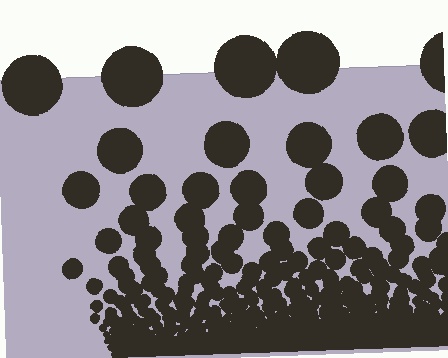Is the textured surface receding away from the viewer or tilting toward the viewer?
The surface appears to tilt toward the viewer. Texture elements get larger and sparser toward the top.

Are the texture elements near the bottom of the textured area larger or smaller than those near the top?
Smaller. The gradient is inverted — elements near the bottom are smaller and denser.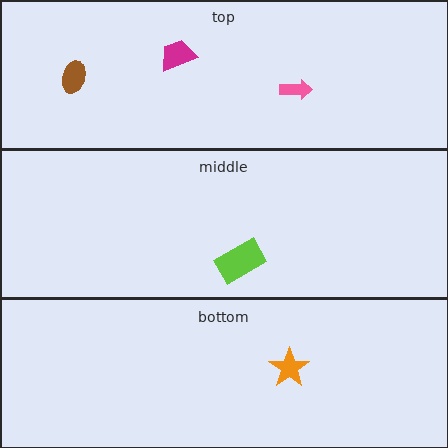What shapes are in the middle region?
The lime rectangle.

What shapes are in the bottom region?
The orange star.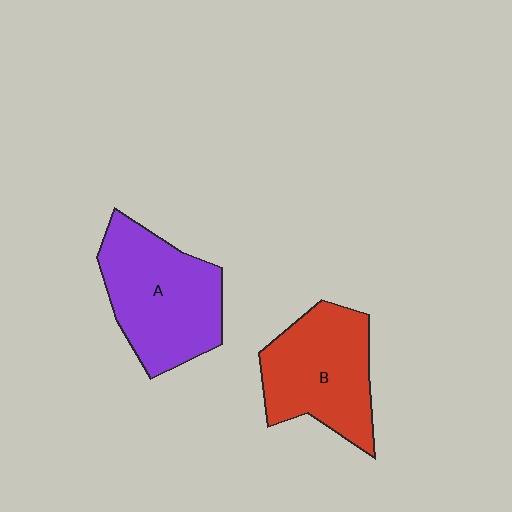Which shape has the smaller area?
Shape B (red).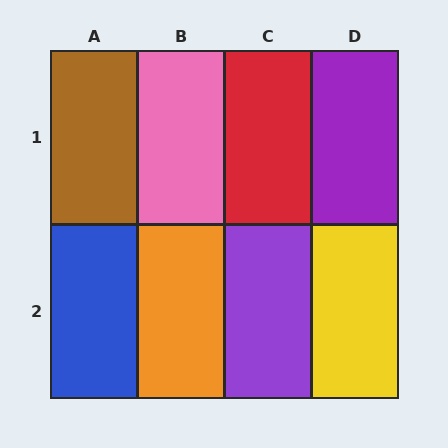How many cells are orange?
1 cell is orange.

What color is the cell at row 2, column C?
Purple.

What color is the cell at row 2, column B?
Orange.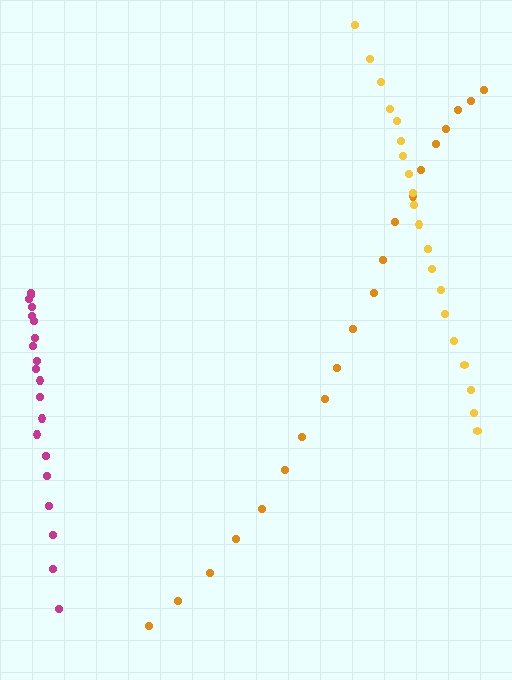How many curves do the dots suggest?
There are 3 distinct paths.